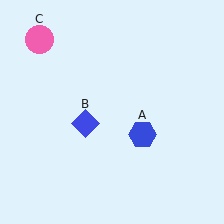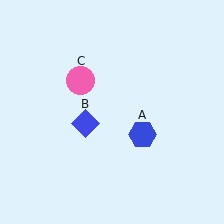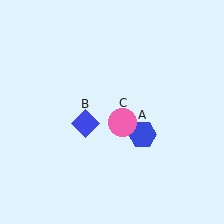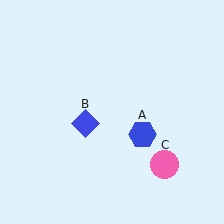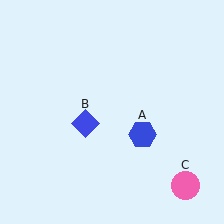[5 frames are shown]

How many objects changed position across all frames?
1 object changed position: pink circle (object C).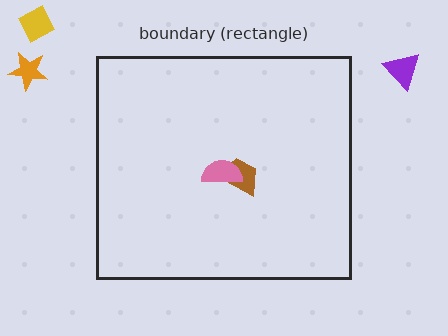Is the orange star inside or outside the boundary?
Outside.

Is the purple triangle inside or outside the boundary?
Outside.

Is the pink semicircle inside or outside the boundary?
Inside.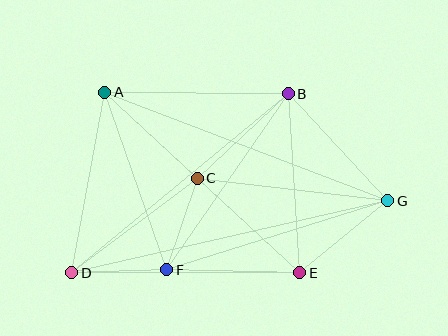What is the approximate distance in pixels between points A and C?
The distance between A and C is approximately 126 pixels.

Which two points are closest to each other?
Points D and F are closest to each other.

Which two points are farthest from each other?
Points D and G are farthest from each other.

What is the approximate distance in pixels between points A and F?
The distance between A and F is approximately 188 pixels.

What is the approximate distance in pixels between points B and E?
The distance between B and E is approximately 179 pixels.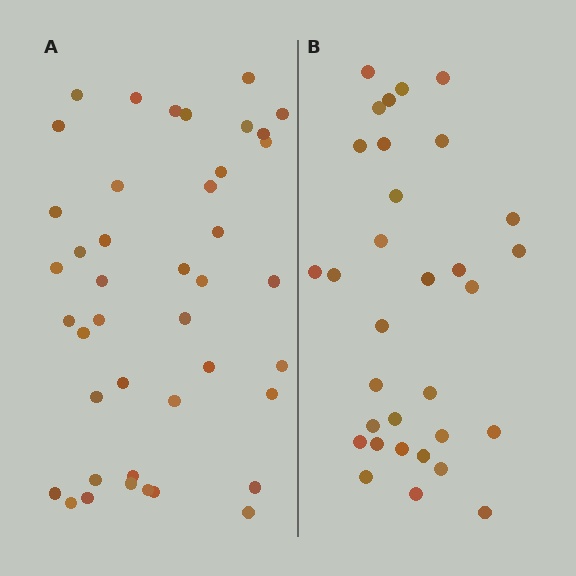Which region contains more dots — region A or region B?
Region A (the left region) has more dots.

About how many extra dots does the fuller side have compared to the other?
Region A has roughly 10 or so more dots than region B.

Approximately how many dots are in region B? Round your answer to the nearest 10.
About 30 dots. (The exact count is 32, which rounds to 30.)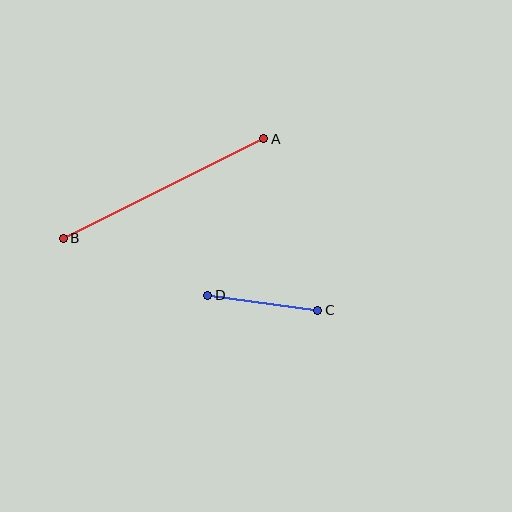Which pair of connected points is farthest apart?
Points A and B are farthest apart.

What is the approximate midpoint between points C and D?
The midpoint is at approximately (263, 303) pixels.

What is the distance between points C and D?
The distance is approximately 111 pixels.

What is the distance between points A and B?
The distance is approximately 224 pixels.